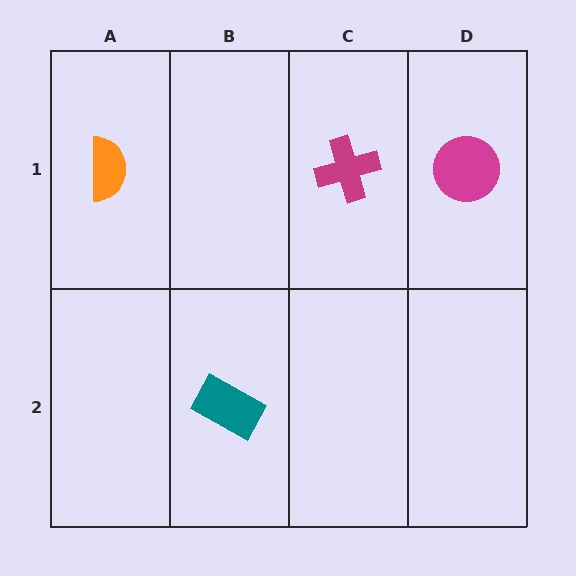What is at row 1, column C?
A magenta cross.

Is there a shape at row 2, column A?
No, that cell is empty.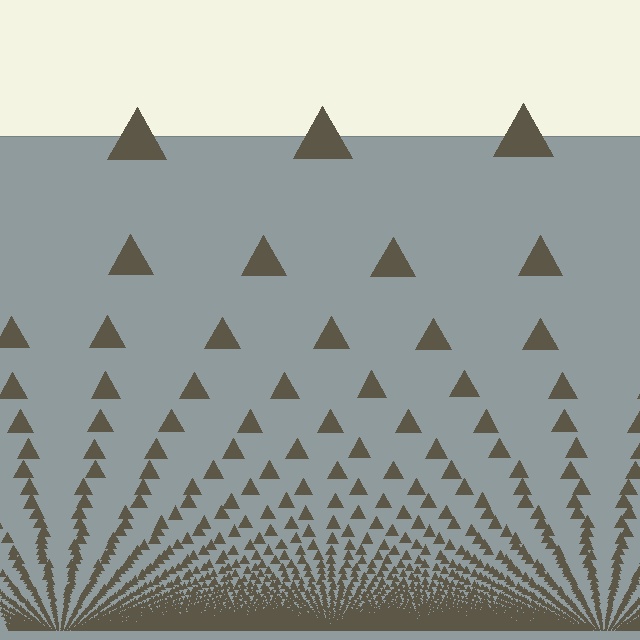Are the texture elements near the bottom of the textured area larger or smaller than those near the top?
Smaller. The gradient is inverted — elements near the bottom are smaller and denser.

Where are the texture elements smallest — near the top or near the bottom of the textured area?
Near the bottom.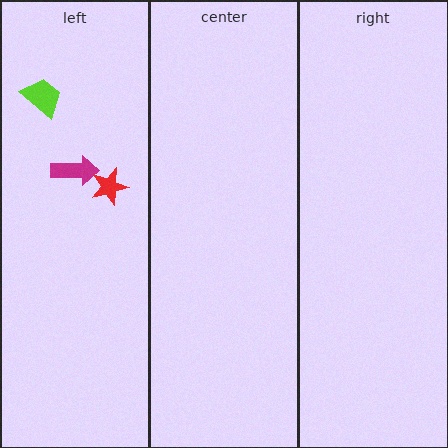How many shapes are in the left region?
3.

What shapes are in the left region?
The lime trapezoid, the magenta arrow, the red star.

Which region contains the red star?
The left region.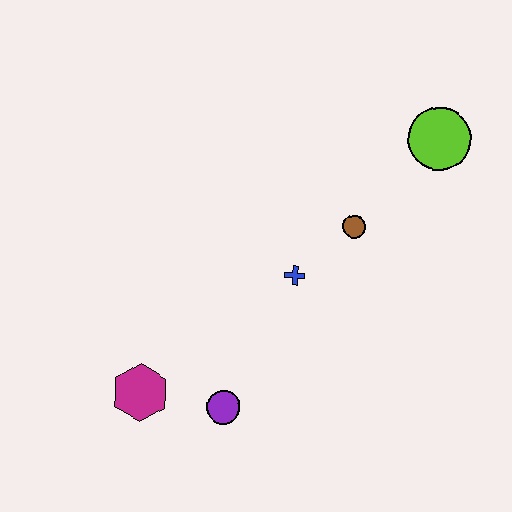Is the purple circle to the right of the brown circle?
No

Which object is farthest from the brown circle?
The magenta hexagon is farthest from the brown circle.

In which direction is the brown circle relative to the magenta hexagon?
The brown circle is to the right of the magenta hexagon.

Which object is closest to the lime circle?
The brown circle is closest to the lime circle.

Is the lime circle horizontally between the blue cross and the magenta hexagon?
No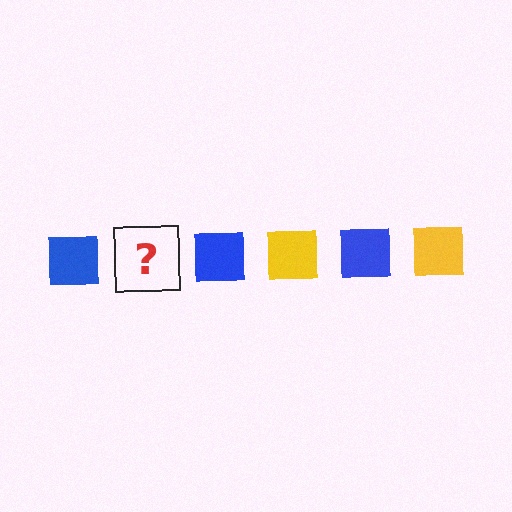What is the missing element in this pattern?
The missing element is a yellow square.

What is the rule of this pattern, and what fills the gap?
The rule is that the pattern cycles through blue, yellow squares. The gap should be filled with a yellow square.